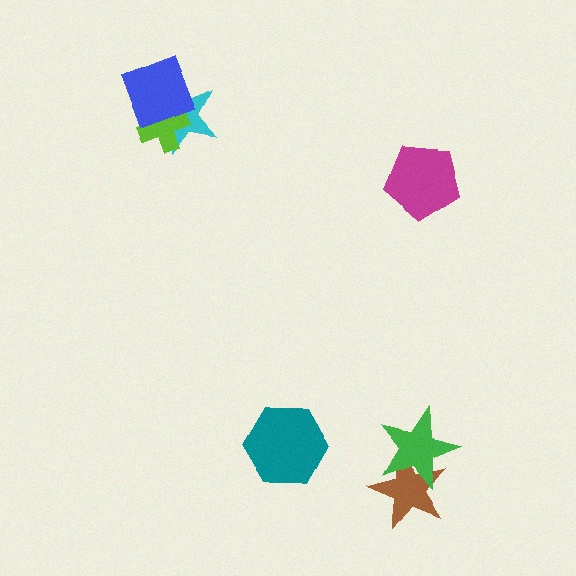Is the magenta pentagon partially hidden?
No, no other shape covers it.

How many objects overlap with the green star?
1 object overlaps with the green star.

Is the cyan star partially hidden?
Yes, it is partially covered by another shape.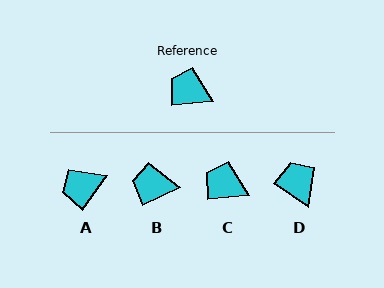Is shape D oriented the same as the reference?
No, it is off by about 40 degrees.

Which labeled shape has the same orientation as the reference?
C.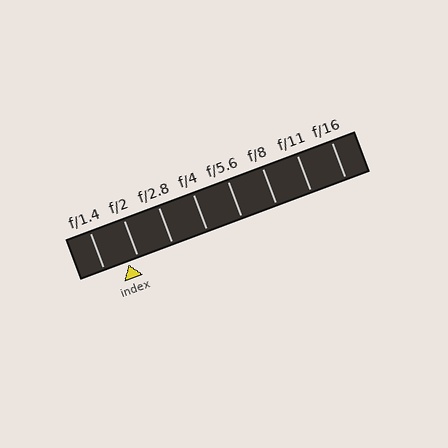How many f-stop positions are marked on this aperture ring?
There are 8 f-stop positions marked.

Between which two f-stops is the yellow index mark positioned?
The index mark is between f/1.4 and f/2.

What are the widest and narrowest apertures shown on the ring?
The widest aperture shown is f/1.4 and the narrowest is f/16.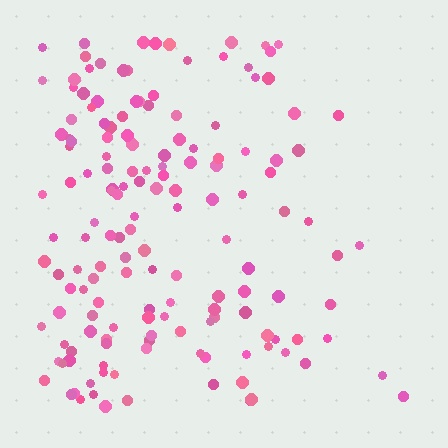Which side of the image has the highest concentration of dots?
The left.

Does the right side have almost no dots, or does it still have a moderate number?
Still a moderate number, just noticeably fewer than the left.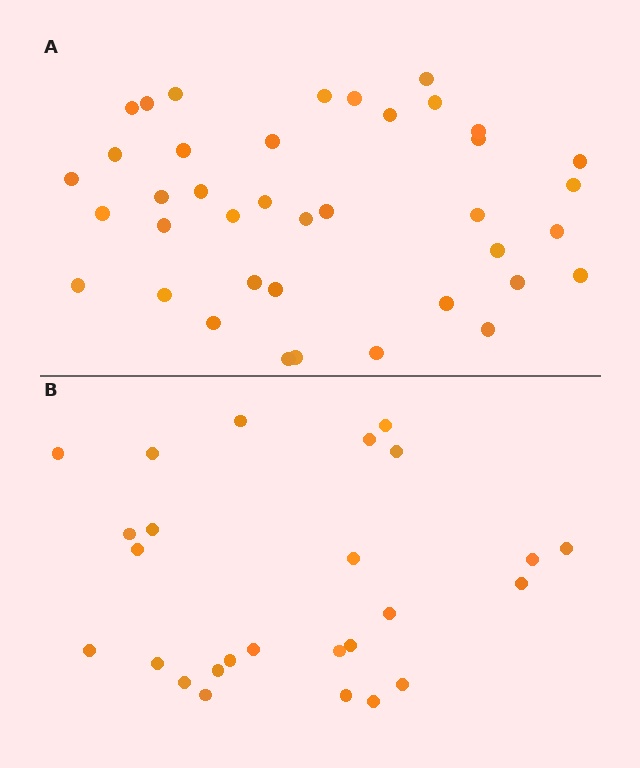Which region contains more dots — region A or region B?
Region A (the top region) has more dots.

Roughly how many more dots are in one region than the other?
Region A has approximately 15 more dots than region B.